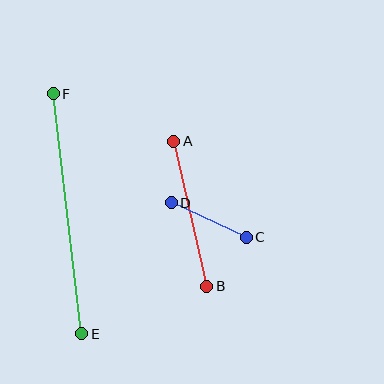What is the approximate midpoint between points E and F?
The midpoint is at approximately (67, 214) pixels.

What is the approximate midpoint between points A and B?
The midpoint is at approximately (190, 214) pixels.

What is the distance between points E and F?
The distance is approximately 241 pixels.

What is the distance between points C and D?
The distance is approximately 83 pixels.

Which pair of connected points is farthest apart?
Points E and F are farthest apart.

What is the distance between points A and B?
The distance is approximately 149 pixels.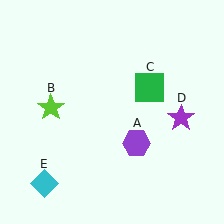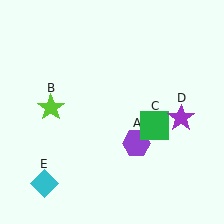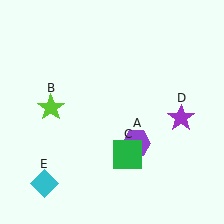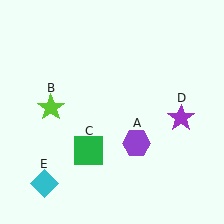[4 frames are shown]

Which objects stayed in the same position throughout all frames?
Purple hexagon (object A) and lime star (object B) and purple star (object D) and cyan diamond (object E) remained stationary.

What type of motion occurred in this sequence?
The green square (object C) rotated clockwise around the center of the scene.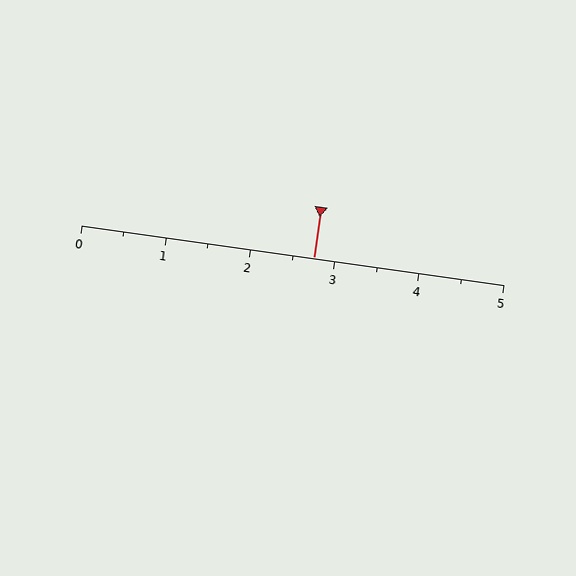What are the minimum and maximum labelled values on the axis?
The axis runs from 0 to 5.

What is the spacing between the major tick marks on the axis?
The major ticks are spaced 1 apart.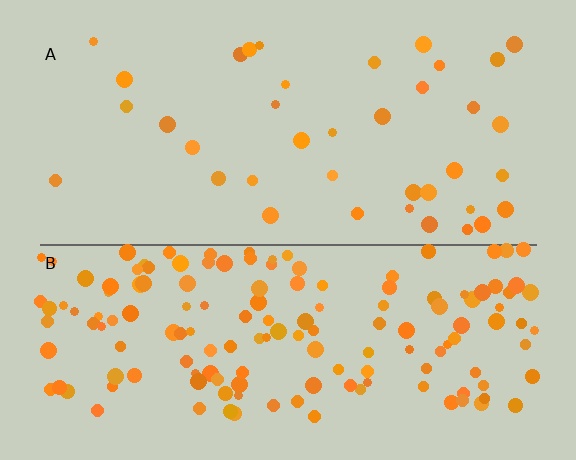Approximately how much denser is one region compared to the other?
Approximately 3.9× — region B over region A.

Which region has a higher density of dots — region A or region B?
B (the bottom).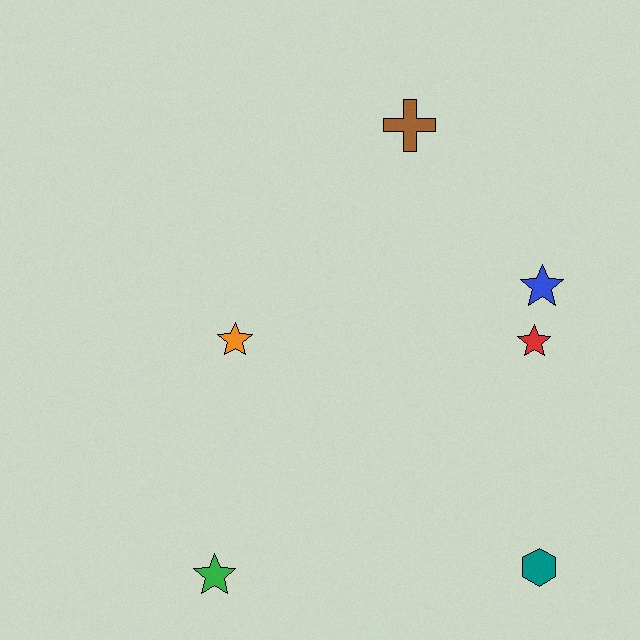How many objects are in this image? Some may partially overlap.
There are 6 objects.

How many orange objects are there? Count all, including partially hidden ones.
There is 1 orange object.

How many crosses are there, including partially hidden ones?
There is 1 cross.